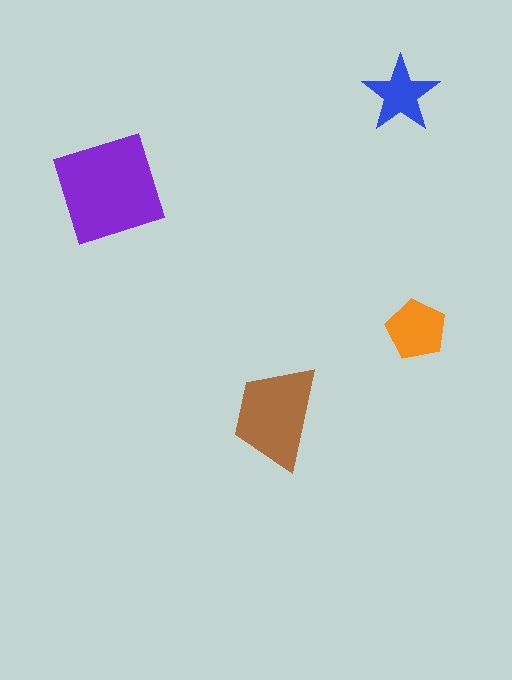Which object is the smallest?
The blue star.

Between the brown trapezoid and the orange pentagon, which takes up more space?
The brown trapezoid.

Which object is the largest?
The purple square.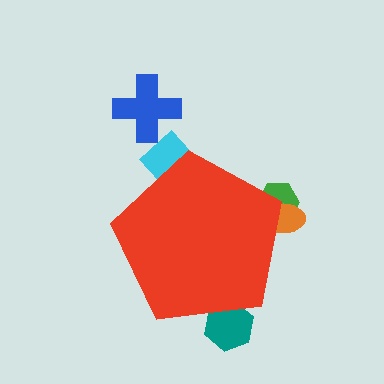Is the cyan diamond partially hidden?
Yes, the cyan diamond is partially hidden behind the red pentagon.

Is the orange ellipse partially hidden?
Yes, the orange ellipse is partially hidden behind the red pentagon.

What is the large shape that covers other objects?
A red pentagon.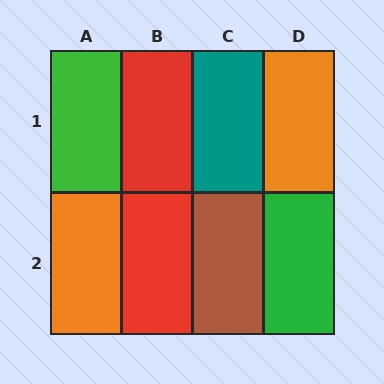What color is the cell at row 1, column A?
Green.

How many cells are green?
2 cells are green.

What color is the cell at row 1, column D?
Orange.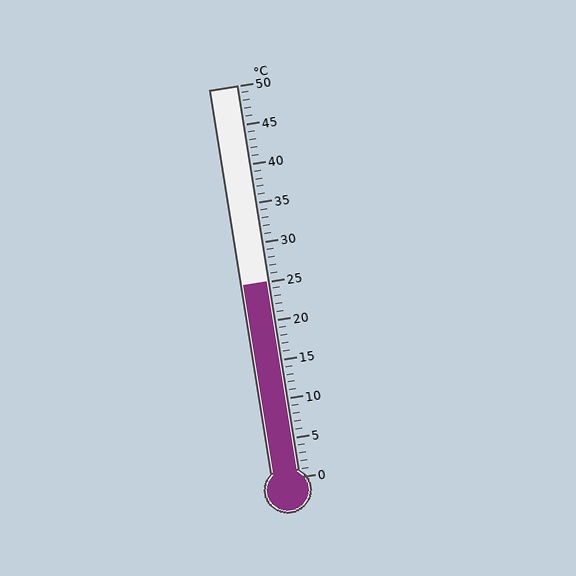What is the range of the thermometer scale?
The thermometer scale ranges from 0°C to 50°C.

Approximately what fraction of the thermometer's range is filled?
The thermometer is filled to approximately 50% of its range.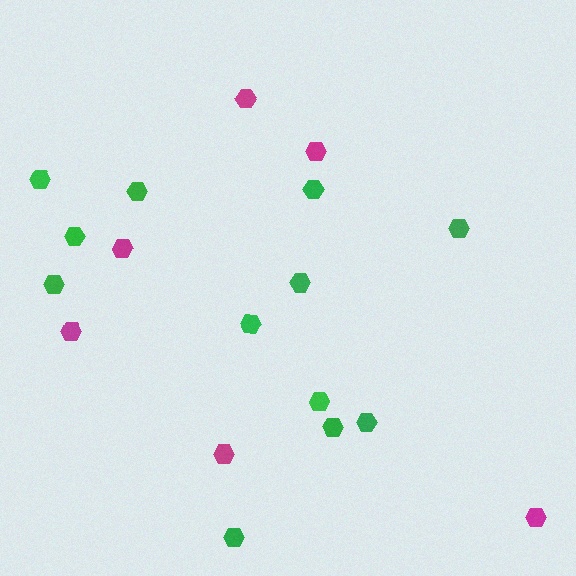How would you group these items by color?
There are 2 groups: one group of green hexagons (12) and one group of magenta hexagons (6).